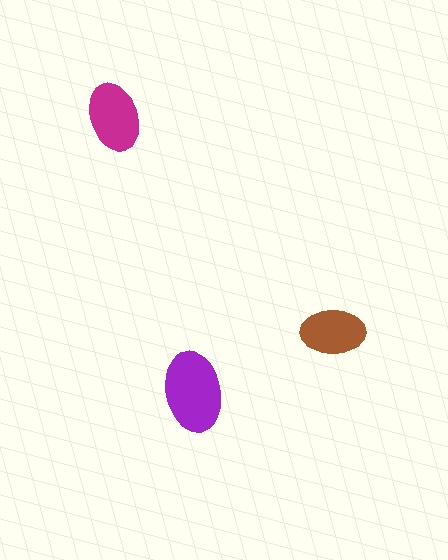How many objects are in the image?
There are 3 objects in the image.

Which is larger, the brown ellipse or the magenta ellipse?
The magenta one.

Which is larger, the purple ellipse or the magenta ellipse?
The purple one.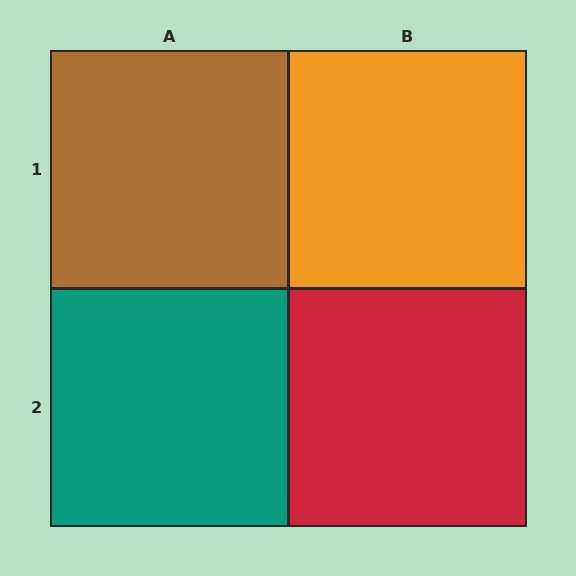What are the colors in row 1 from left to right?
Brown, orange.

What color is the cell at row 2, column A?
Teal.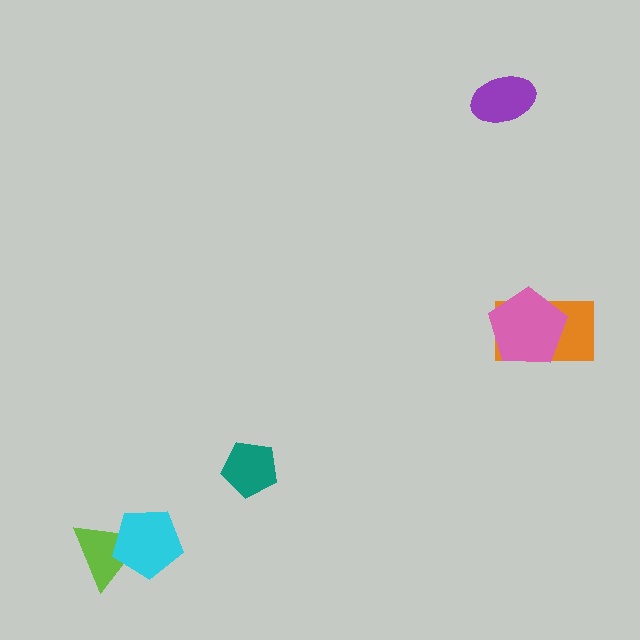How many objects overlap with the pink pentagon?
1 object overlaps with the pink pentagon.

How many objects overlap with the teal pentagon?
0 objects overlap with the teal pentagon.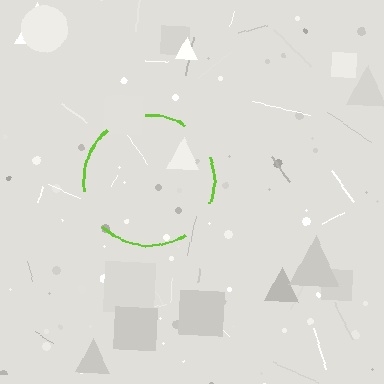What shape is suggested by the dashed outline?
The dashed outline suggests a circle.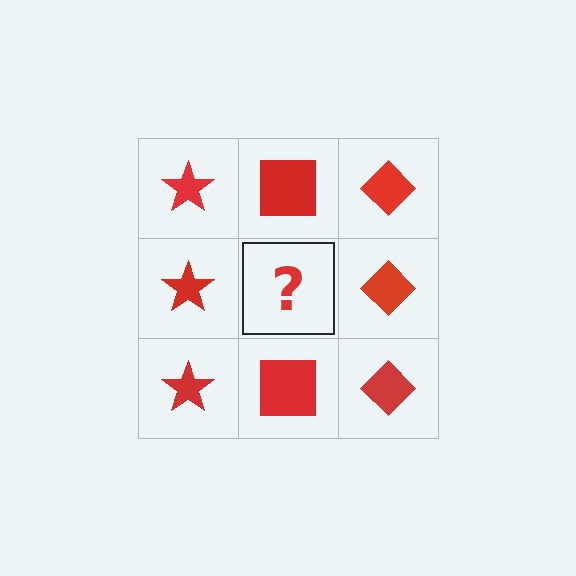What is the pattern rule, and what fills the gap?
The rule is that each column has a consistent shape. The gap should be filled with a red square.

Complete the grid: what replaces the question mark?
The question mark should be replaced with a red square.